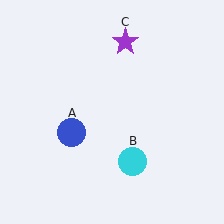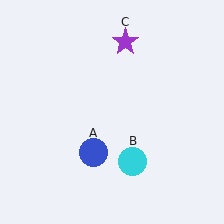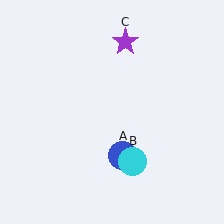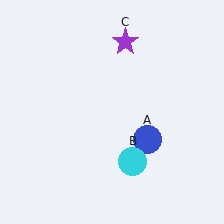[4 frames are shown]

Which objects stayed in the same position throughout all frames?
Cyan circle (object B) and purple star (object C) remained stationary.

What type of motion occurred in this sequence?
The blue circle (object A) rotated counterclockwise around the center of the scene.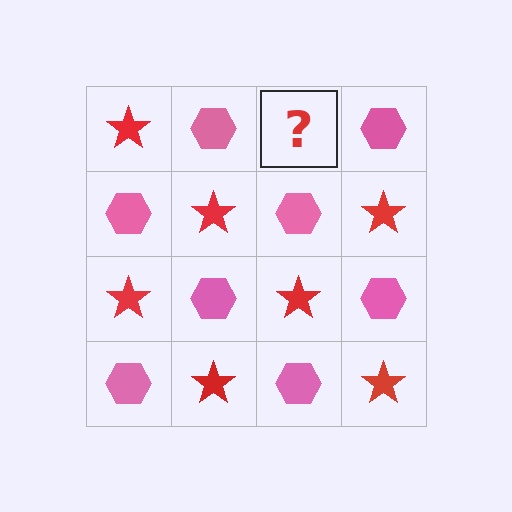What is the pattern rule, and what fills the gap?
The rule is that it alternates red star and pink hexagon in a checkerboard pattern. The gap should be filled with a red star.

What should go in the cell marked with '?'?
The missing cell should contain a red star.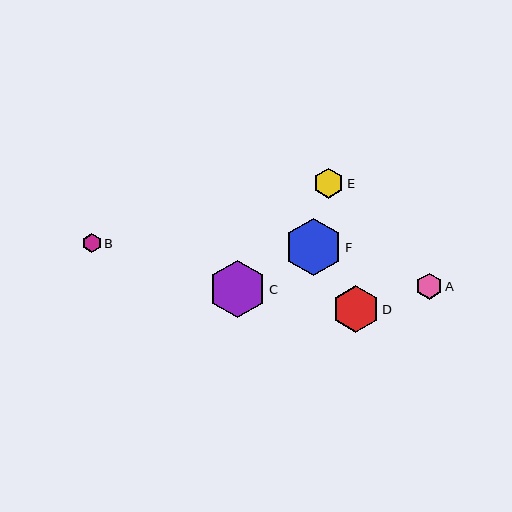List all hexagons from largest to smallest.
From largest to smallest: C, F, D, E, A, B.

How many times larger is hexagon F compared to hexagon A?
Hexagon F is approximately 2.1 times the size of hexagon A.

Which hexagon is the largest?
Hexagon C is the largest with a size of approximately 57 pixels.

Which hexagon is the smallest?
Hexagon B is the smallest with a size of approximately 19 pixels.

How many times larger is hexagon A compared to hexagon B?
Hexagon A is approximately 1.4 times the size of hexagon B.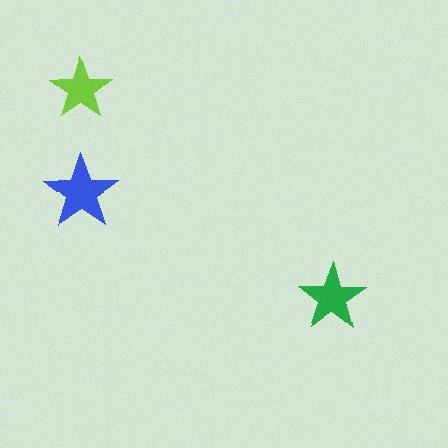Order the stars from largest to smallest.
the blue one, the green one, the lime one.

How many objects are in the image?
There are 3 objects in the image.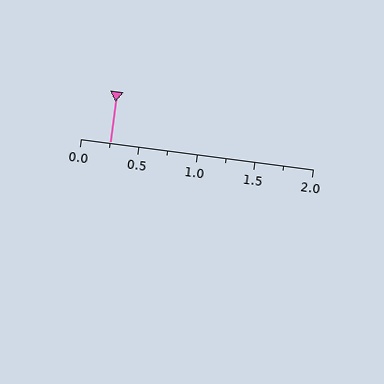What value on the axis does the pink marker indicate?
The marker indicates approximately 0.25.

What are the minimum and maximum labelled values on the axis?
The axis runs from 0.0 to 2.0.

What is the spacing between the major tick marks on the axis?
The major ticks are spaced 0.5 apart.